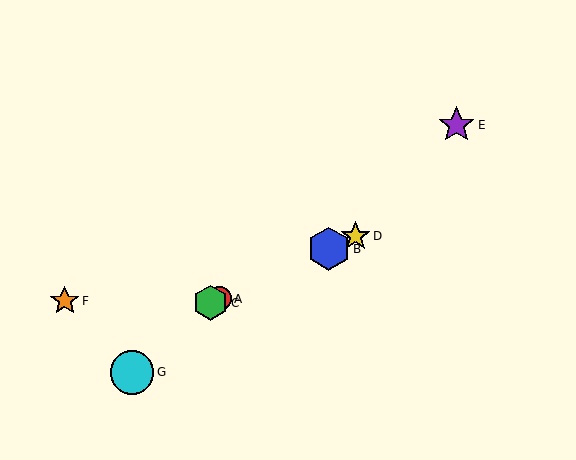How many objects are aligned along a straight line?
4 objects (A, B, C, D) are aligned along a straight line.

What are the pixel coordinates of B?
Object B is at (329, 249).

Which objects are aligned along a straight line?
Objects A, B, C, D are aligned along a straight line.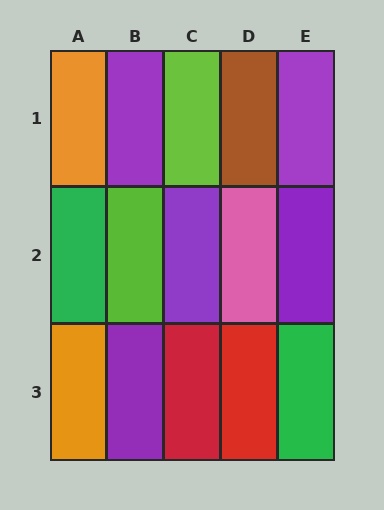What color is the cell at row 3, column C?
Red.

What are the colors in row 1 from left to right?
Orange, purple, lime, brown, purple.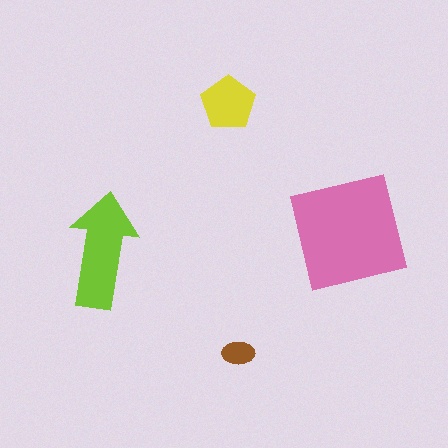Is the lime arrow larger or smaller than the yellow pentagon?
Larger.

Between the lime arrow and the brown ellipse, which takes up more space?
The lime arrow.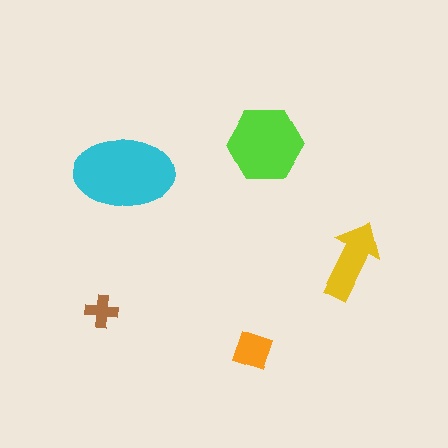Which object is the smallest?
The brown cross.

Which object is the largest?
The cyan ellipse.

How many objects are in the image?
There are 5 objects in the image.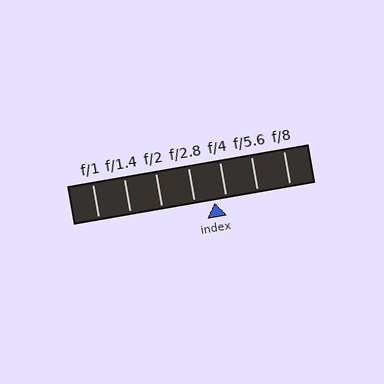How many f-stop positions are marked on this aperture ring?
There are 7 f-stop positions marked.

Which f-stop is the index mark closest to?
The index mark is closest to f/4.